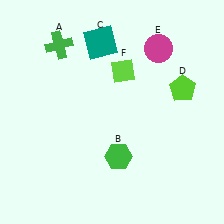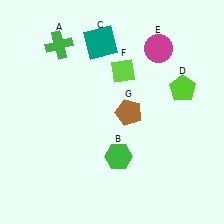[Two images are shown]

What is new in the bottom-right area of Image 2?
A brown pentagon (G) was added in the bottom-right area of Image 2.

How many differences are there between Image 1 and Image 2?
There is 1 difference between the two images.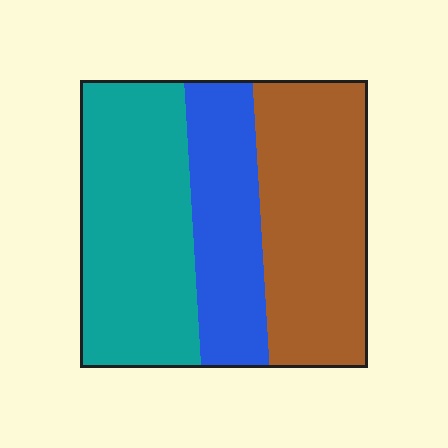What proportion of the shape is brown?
Brown covers about 35% of the shape.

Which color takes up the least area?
Blue, at roughly 25%.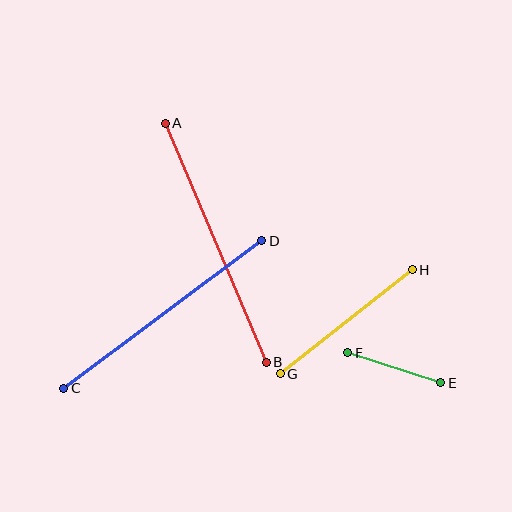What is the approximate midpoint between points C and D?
The midpoint is at approximately (163, 315) pixels.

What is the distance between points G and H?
The distance is approximately 168 pixels.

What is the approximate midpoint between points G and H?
The midpoint is at approximately (346, 322) pixels.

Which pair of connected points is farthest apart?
Points A and B are farthest apart.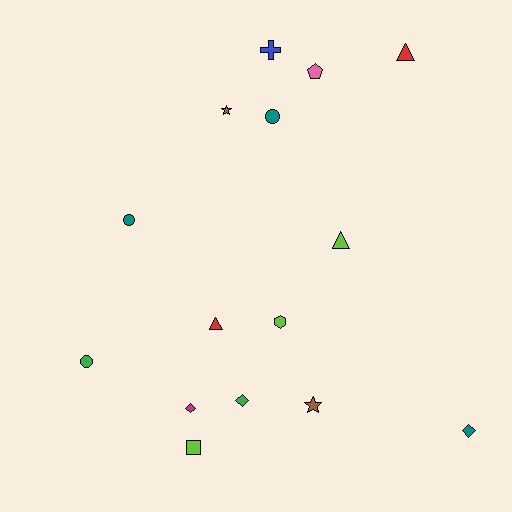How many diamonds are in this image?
There are 3 diamonds.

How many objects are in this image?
There are 15 objects.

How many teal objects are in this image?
There are 3 teal objects.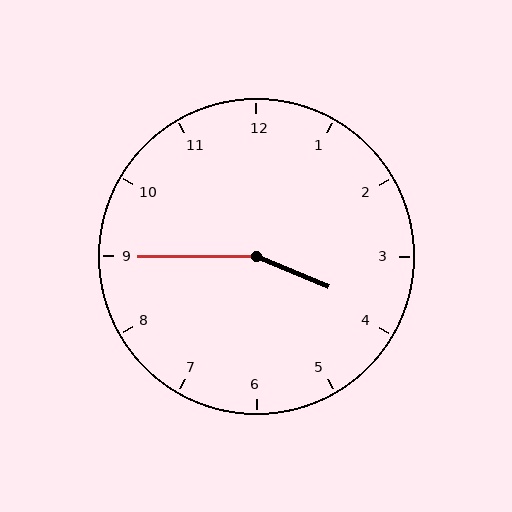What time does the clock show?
3:45.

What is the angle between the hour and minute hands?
Approximately 158 degrees.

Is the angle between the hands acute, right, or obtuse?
It is obtuse.